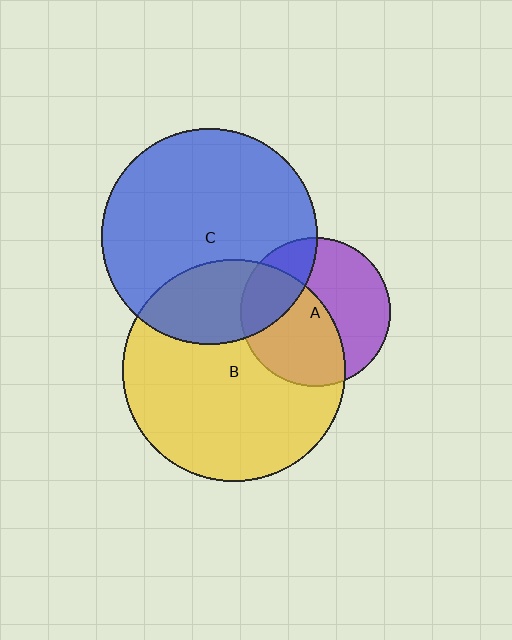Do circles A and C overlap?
Yes.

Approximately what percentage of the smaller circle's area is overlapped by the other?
Approximately 25%.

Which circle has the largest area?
Circle B (yellow).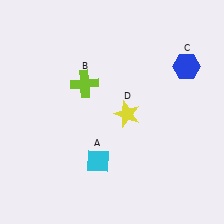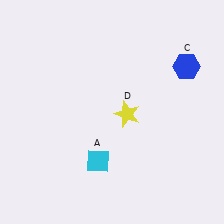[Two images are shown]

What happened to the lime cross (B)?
The lime cross (B) was removed in Image 2. It was in the top-left area of Image 1.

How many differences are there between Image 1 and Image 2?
There is 1 difference between the two images.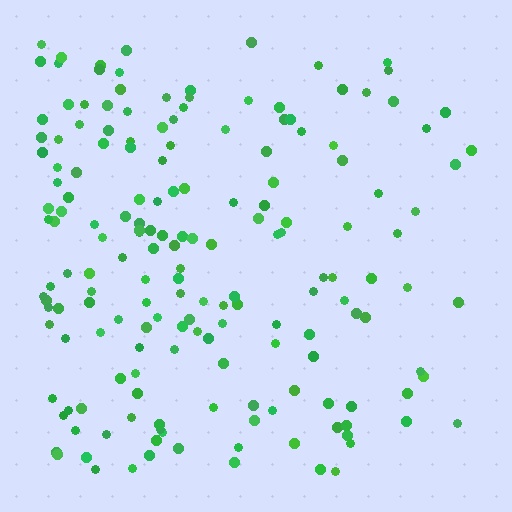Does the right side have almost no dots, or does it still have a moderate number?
Still a moderate number, just noticeably fewer than the left.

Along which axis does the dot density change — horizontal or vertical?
Horizontal.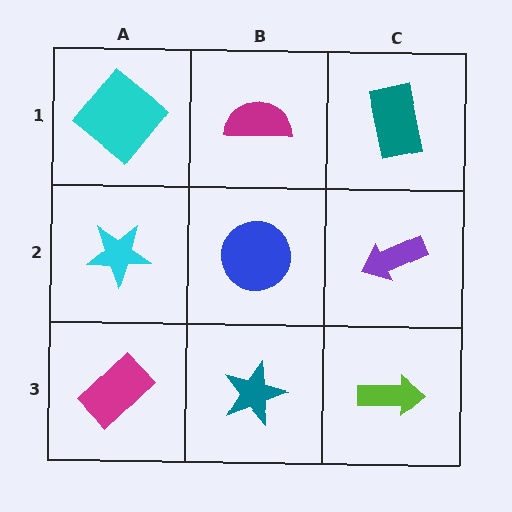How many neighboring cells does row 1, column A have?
2.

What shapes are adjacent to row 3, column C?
A purple arrow (row 2, column C), a teal star (row 3, column B).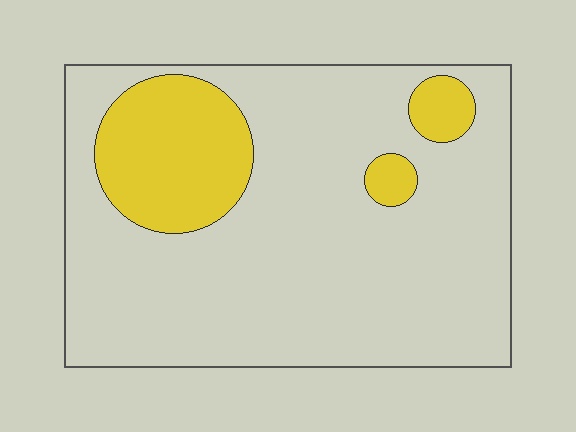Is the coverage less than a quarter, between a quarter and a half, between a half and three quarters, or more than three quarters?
Less than a quarter.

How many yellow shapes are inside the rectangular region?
3.